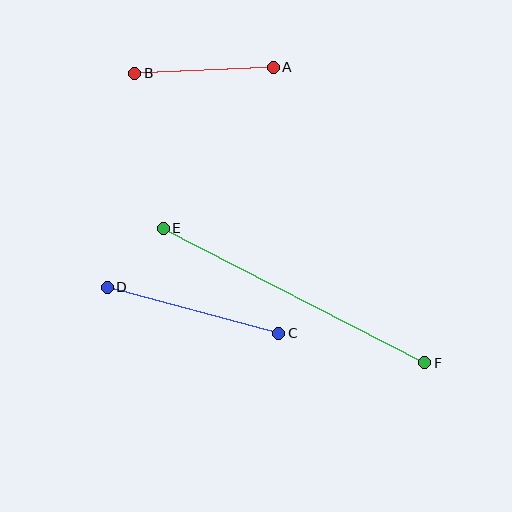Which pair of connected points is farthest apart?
Points E and F are farthest apart.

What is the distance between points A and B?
The distance is approximately 138 pixels.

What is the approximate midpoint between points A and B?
The midpoint is at approximately (204, 70) pixels.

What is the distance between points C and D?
The distance is approximately 178 pixels.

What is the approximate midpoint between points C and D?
The midpoint is at approximately (193, 310) pixels.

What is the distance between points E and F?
The distance is approximately 294 pixels.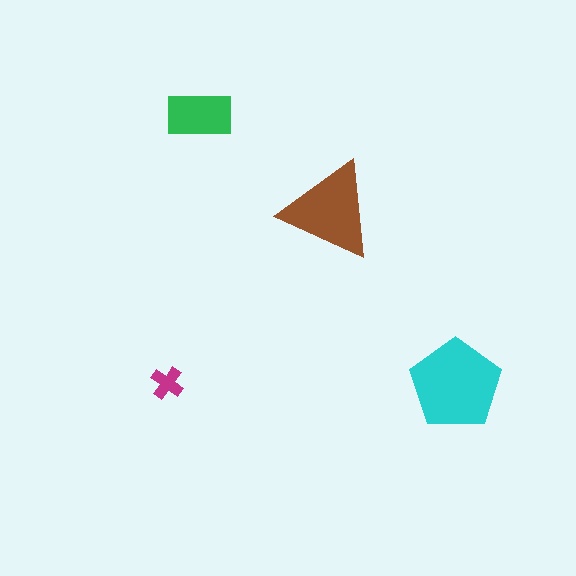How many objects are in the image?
There are 4 objects in the image.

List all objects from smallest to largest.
The magenta cross, the green rectangle, the brown triangle, the cyan pentagon.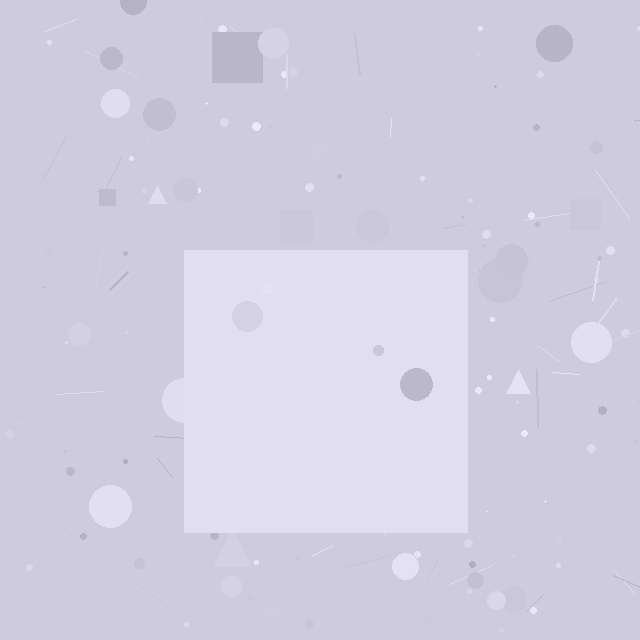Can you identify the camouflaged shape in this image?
The camouflaged shape is a square.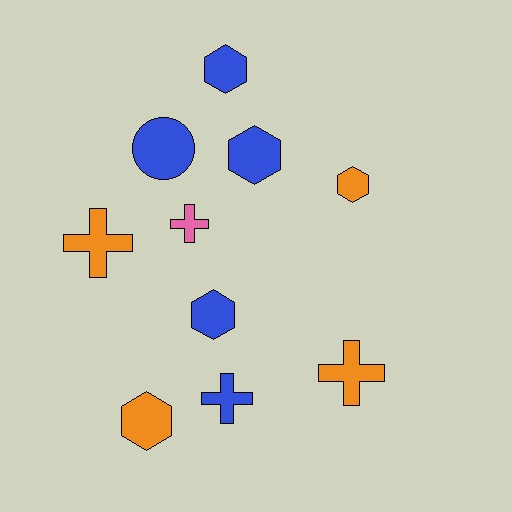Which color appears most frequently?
Blue, with 5 objects.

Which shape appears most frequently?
Hexagon, with 5 objects.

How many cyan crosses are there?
There are no cyan crosses.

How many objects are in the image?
There are 10 objects.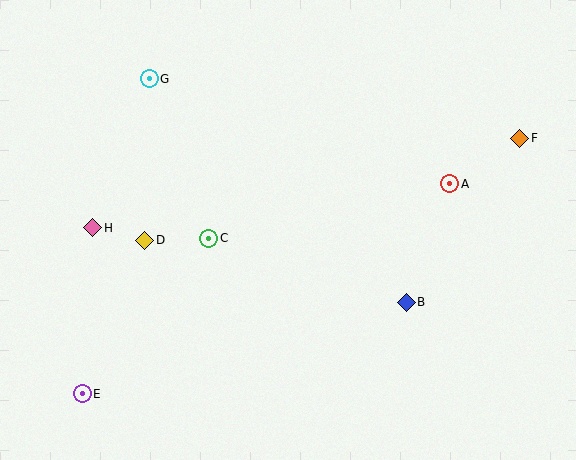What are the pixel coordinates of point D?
Point D is at (145, 240).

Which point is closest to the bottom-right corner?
Point B is closest to the bottom-right corner.